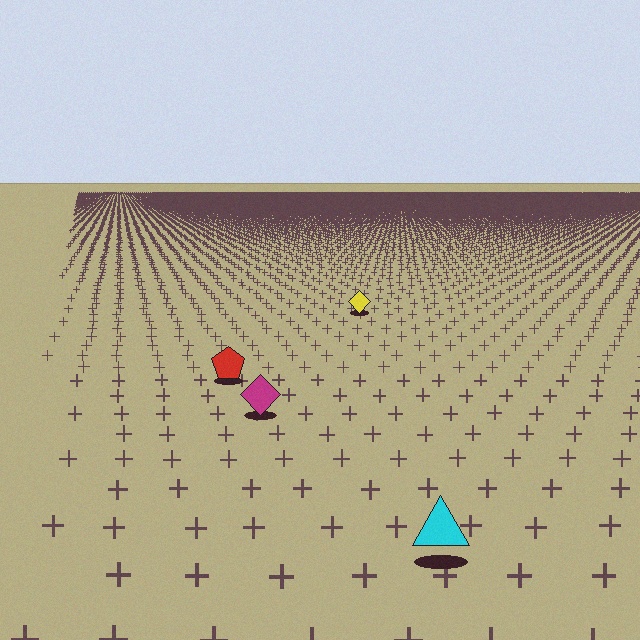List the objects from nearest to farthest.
From nearest to farthest: the cyan triangle, the magenta diamond, the red pentagon, the yellow diamond.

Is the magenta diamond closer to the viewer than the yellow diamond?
Yes. The magenta diamond is closer — you can tell from the texture gradient: the ground texture is coarser near it.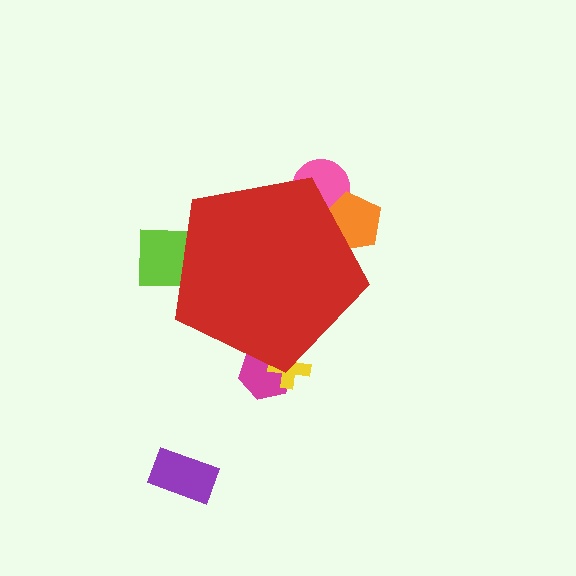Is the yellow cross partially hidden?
Yes, the yellow cross is partially hidden behind the red pentagon.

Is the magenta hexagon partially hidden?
Yes, the magenta hexagon is partially hidden behind the red pentagon.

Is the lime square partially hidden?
Yes, the lime square is partially hidden behind the red pentagon.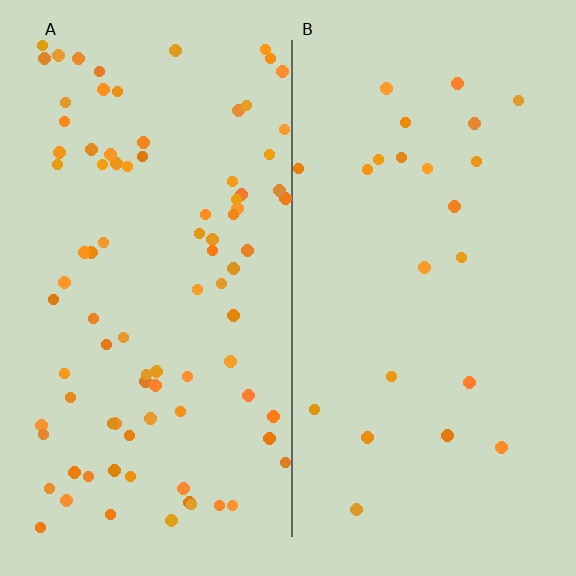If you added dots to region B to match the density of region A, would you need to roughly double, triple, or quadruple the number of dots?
Approximately quadruple.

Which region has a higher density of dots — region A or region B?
A (the left).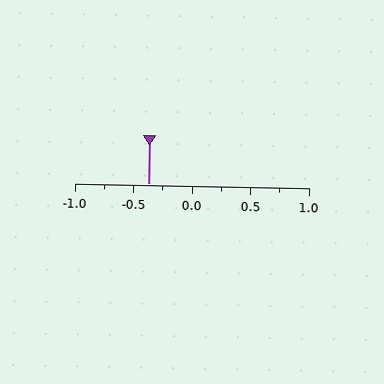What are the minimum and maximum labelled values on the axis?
The axis runs from -1.0 to 1.0.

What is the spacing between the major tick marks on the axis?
The major ticks are spaced 0.5 apart.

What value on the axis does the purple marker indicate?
The marker indicates approximately -0.38.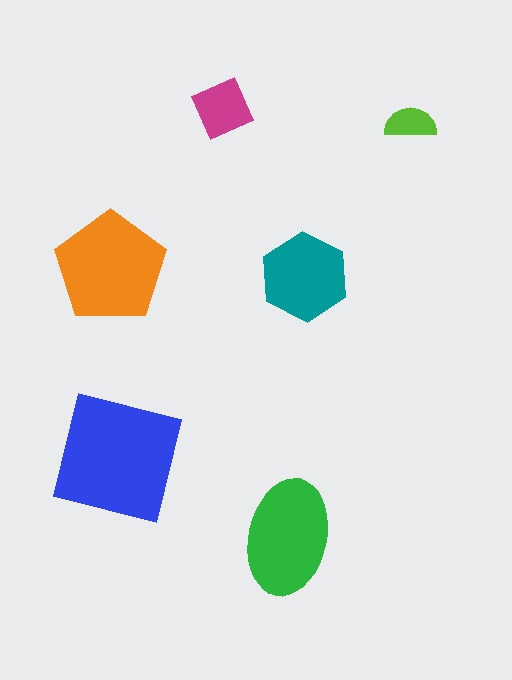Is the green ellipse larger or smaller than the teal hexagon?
Larger.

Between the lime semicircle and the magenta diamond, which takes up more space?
The magenta diamond.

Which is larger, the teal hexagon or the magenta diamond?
The teal hexagon.